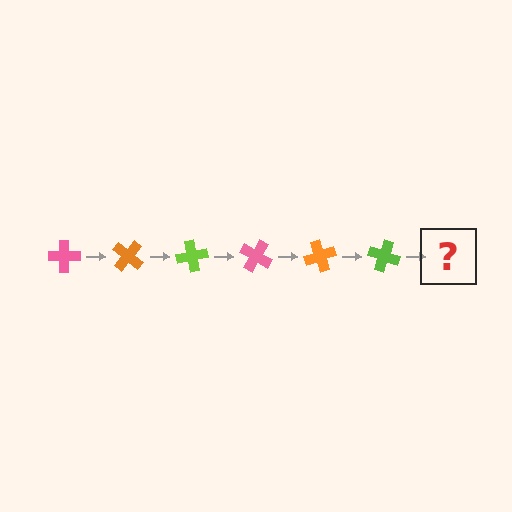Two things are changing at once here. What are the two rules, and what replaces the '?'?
The two rules are that it rotates 40 degrees each step and the color cycles through pink, orange, and lime. The '?' should be a pink cross, rotated 240 degrees from the start.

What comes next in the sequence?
The next element should be a pink cross, rotated 240 degrees from the start.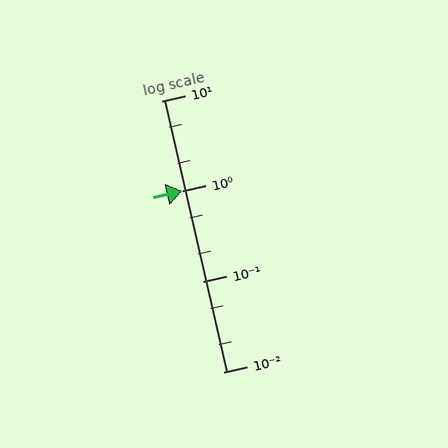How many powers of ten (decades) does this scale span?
The scale spans 3 decades, from 0.01 to 10.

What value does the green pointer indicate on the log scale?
The pointer indicates approximately 1.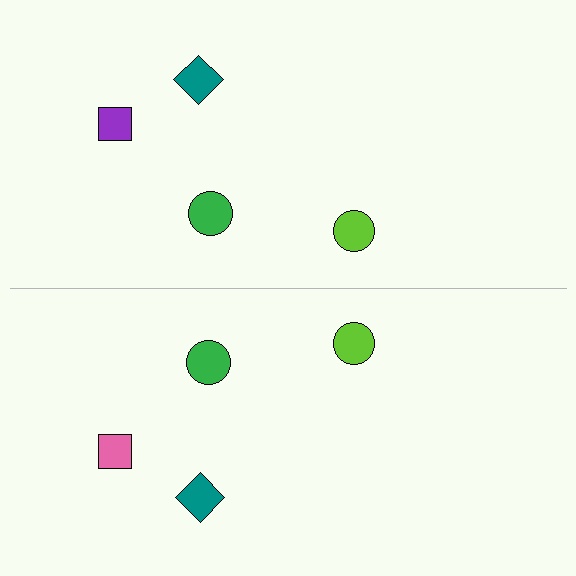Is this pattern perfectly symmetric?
No, the pattern is not perfectly symmetric. The pink square on the bottom side breaks the symmetry — its mirror counterpart is purple.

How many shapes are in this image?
There are 8 shapes in this image.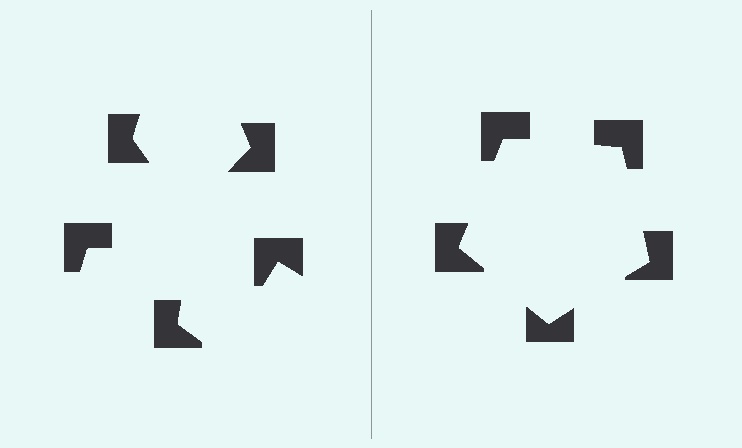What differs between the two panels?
The notched squares are positioned identically on both sides; only the wedge orientations differ. On the right they align to a pentagon; on the left they are misaligned.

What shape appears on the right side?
An illusory pentagon.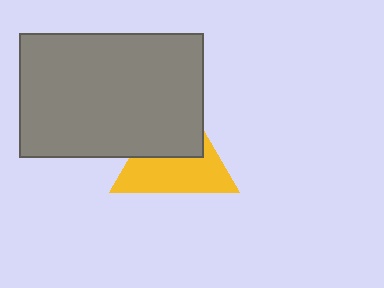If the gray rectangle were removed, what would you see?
You would see the complete yellow triangle.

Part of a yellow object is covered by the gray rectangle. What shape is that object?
It is a triangle.